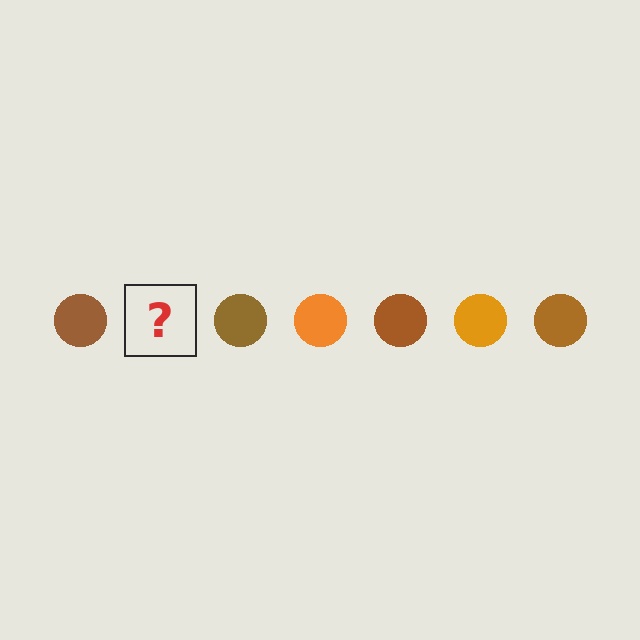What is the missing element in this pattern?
The missing element is an orange circle.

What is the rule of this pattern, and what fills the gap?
The rule is that the pattern cycles through brown, orange circles. The gap should be filled with an orange circle.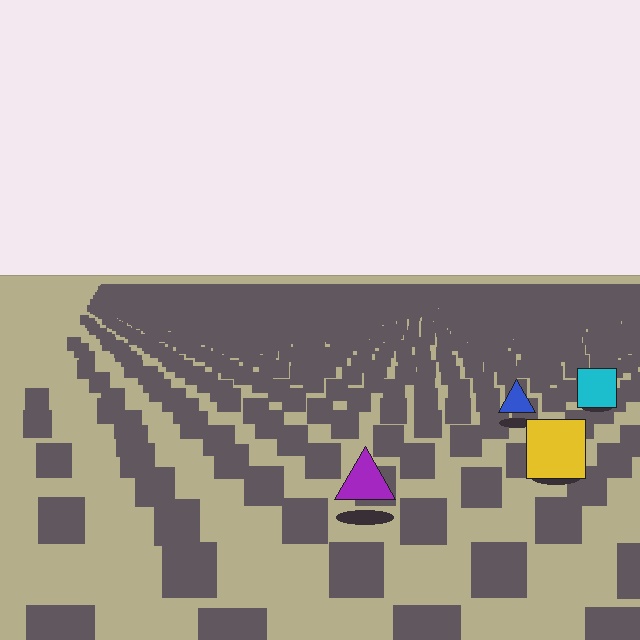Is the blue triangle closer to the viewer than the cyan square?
Yes. The blue triangle is closer — you can tell from the texture gradient: the ground texture is coarser near it.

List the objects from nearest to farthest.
From nearest to farthest: the purple triangle, the yellow square, the blue triangle, the cyan square.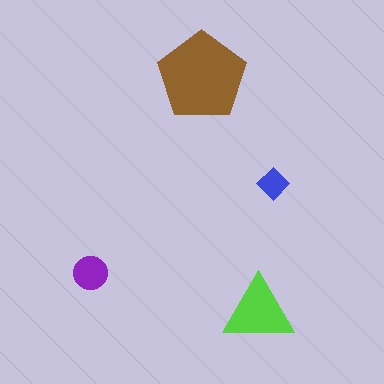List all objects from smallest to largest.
The blue diamond, the purple circle, the lime triangle, the brown pentagon.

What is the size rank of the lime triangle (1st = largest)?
2nd.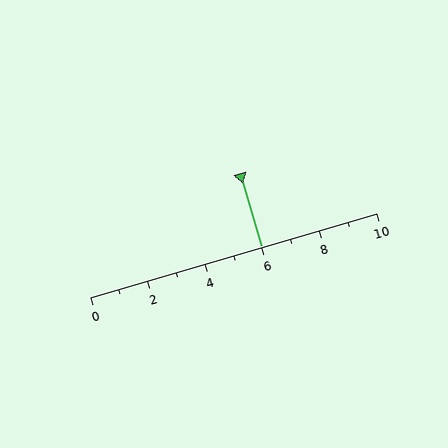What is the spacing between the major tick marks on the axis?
The major ticks are spaced 2 apart.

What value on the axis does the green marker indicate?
The marker indicates approximately 6.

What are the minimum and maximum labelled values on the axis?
The axis runs from 0 to 10.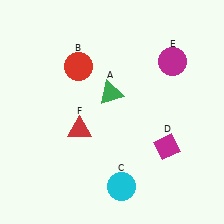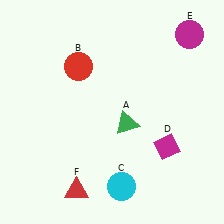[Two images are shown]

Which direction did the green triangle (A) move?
The green triangle (A) moved down.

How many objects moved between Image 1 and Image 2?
3 objects moved between the two images.